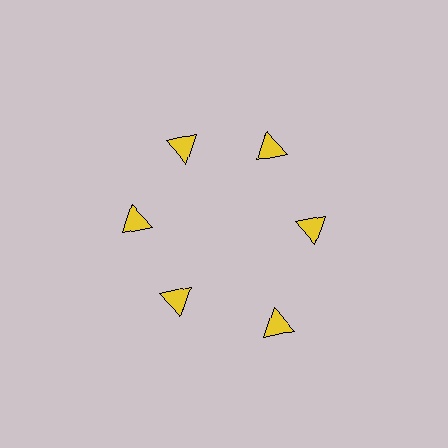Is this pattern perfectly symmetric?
No. The 6 yellow triangles are arranged in a ring, but one element near the 5 o'clock position is pushed outward from the center, breaking the 6-fold rotational symmetry.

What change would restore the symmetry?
The symmetry would be restored by moving it inward, back onto the ring so that all 6 triangles sit at equal angles and equal distance from the center.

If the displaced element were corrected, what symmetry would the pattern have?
It would have 6-fold rotational symmetry — the pattern would map onto itself every 60 degrees.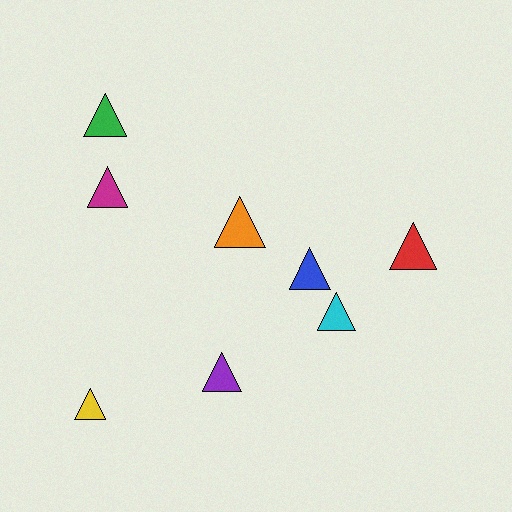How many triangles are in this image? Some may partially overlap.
There are 8 triangles.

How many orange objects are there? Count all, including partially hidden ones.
There is 1 orange object.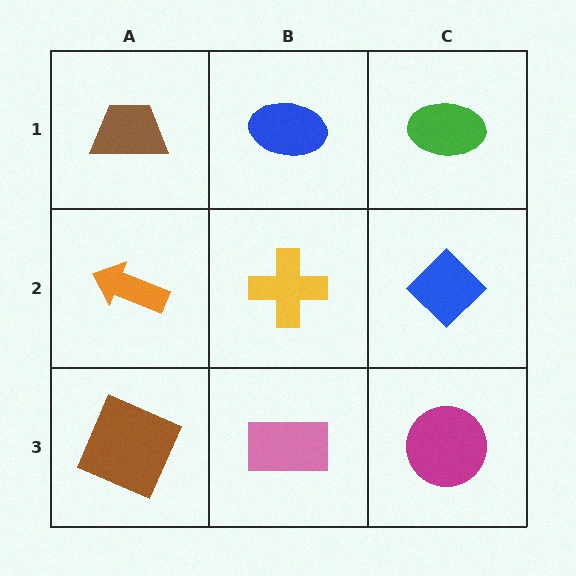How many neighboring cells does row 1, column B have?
3.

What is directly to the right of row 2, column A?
A yellow cross.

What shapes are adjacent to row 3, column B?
A yellow cross (row 2, column B), a brown square (row 3, column A), a magenta circle (row 3, column C).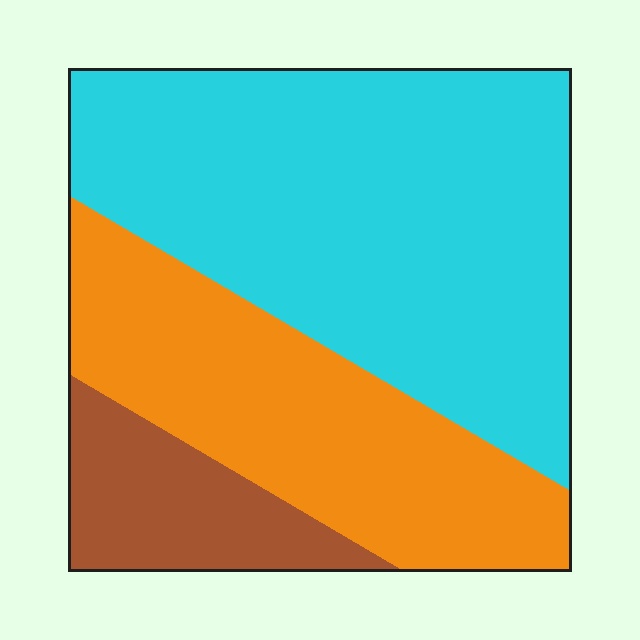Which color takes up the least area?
Brown, at roughly 15%.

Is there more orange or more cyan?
Cyan.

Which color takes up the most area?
Cyan, at roughly 55%.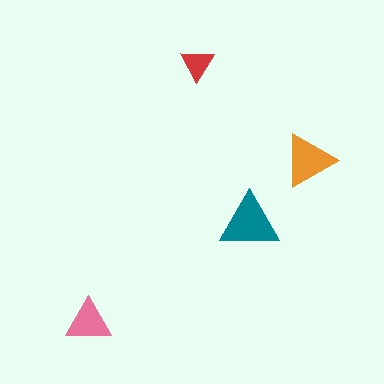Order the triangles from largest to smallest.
the teal one, the orange one, the pink one, the red one.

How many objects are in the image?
There are 4 objects in the image.